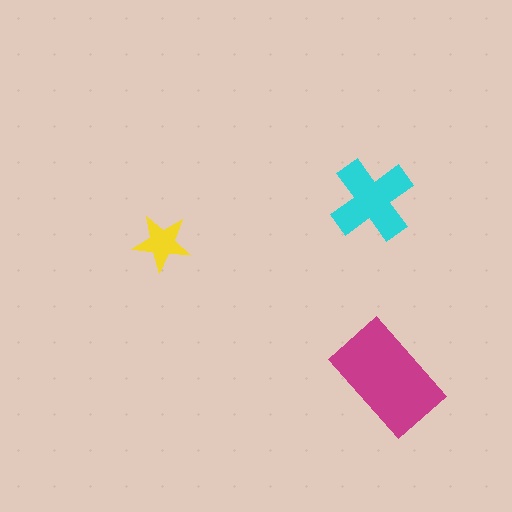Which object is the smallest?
The yellow star.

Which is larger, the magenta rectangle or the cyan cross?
The magenta rectangle.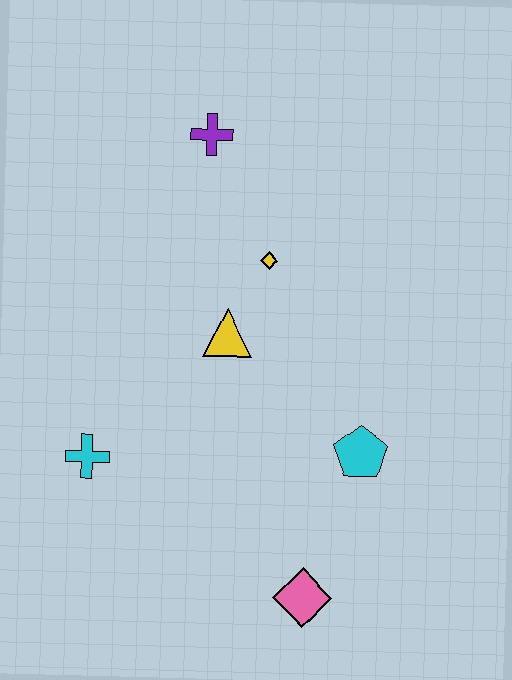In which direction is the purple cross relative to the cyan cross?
The purple cross is above the cyan cross.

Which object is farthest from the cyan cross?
The purple cross is farthest from the cyan cross.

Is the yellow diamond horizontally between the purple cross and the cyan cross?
No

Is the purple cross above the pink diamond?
Yes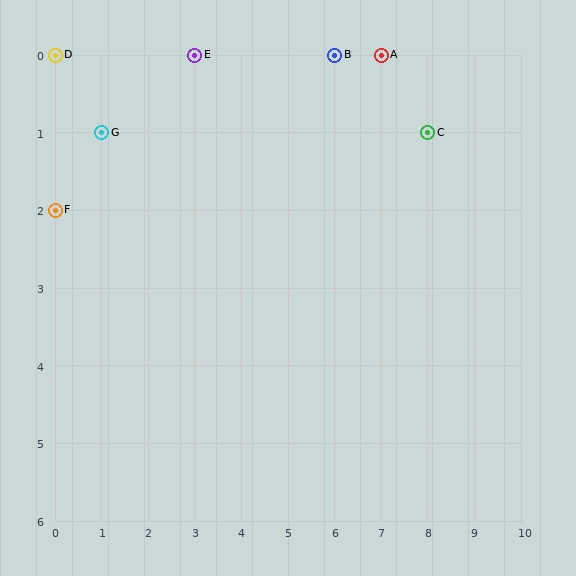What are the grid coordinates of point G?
Point G is at grid coordinates (1, 1).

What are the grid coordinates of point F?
Point F is at grid coordinates (0, 2).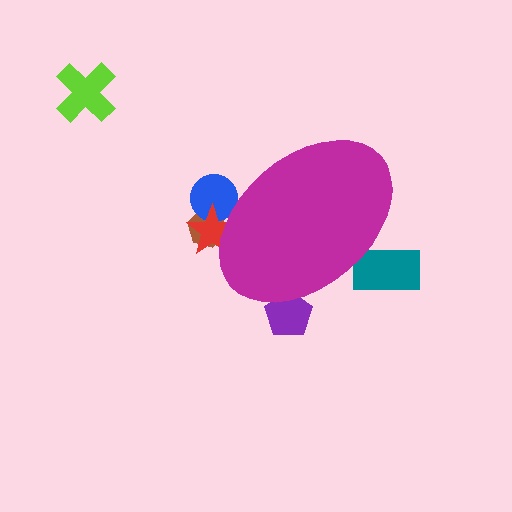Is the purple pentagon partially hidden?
Yes, the purple pentagon is partially hidden behind the magenta ellipse.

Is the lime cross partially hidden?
No, the lime cross is fully visible.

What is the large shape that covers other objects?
A magenta ellipse.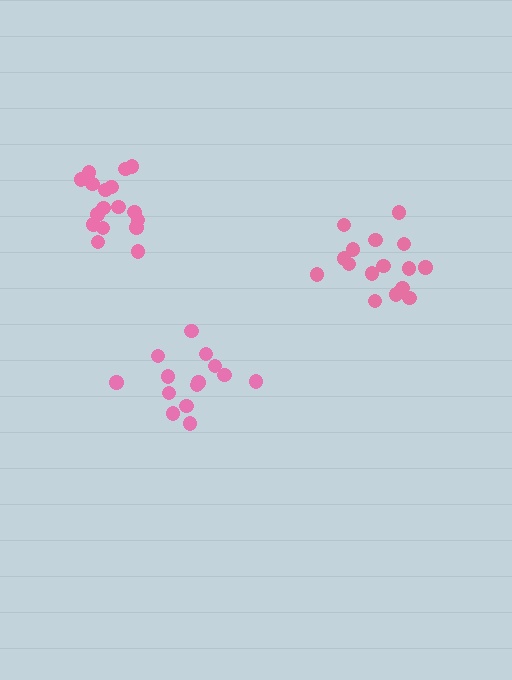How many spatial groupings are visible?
There are 3 spatial groupings.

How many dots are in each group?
Group 1: 14 dots, Group 2: 17 dots, Group 3: 18 dots (49 total).